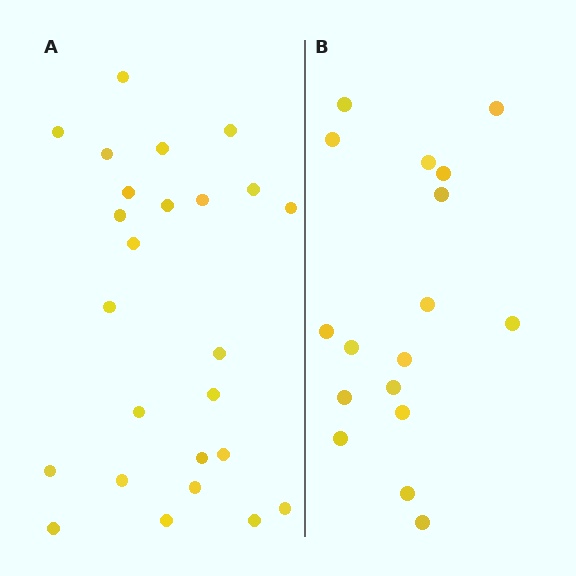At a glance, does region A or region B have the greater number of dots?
Region A (the left region) has more dots.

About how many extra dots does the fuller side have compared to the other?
Region A has roughly 8 or so more dots than region B.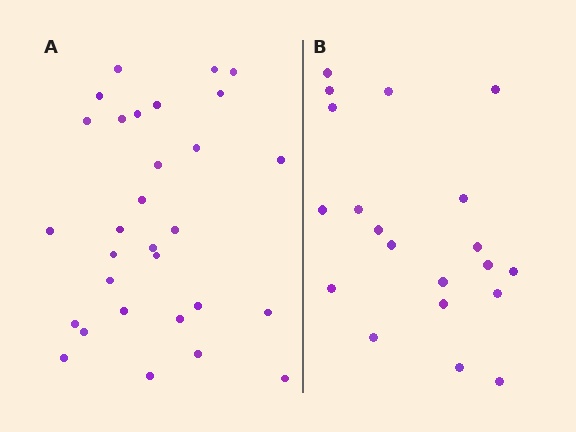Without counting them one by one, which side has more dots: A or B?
Region A (the left region) has more dots.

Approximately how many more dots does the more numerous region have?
Region A has roughly 10 or so more dots than region B.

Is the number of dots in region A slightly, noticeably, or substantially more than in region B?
Region A has substantially more. The ratio is roughly 1.5 to 1.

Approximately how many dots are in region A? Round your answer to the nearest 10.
About 30 dots.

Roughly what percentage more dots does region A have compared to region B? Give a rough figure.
About 50% more.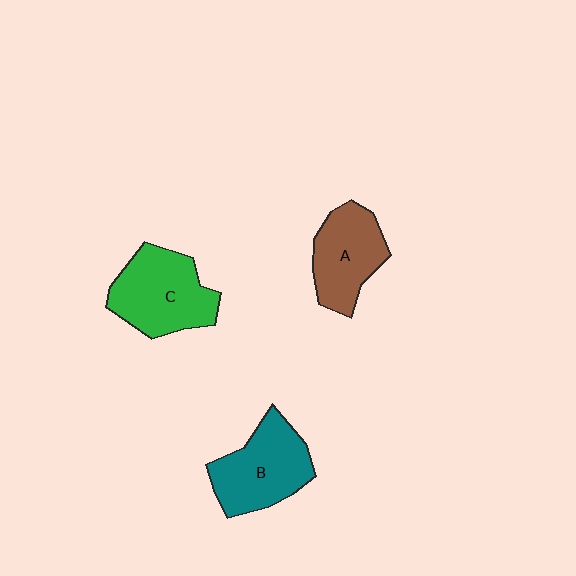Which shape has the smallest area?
Shape A (brown).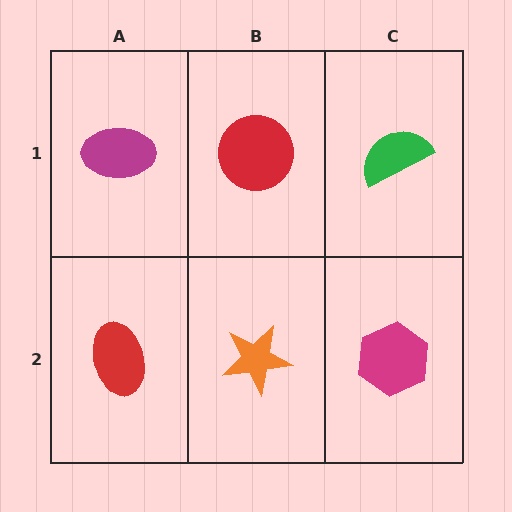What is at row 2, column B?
An orange star.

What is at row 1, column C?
A green semicircle.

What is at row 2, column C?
A magenta hexagon.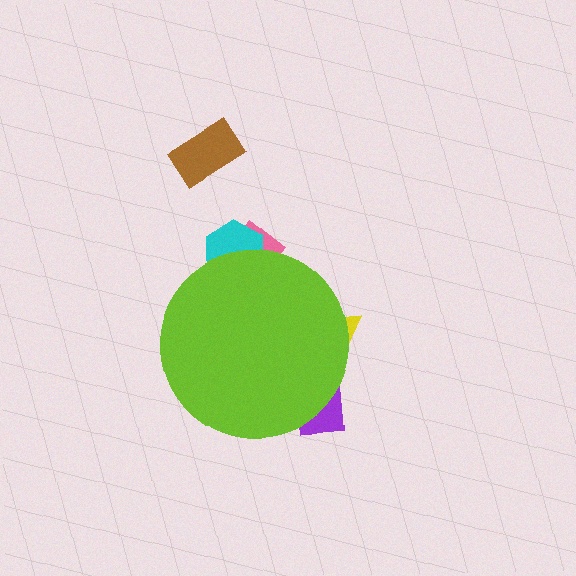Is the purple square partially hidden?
Yes, the purple square is partially hidden behind the lime circle.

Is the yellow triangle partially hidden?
Yes, the yellow triangle is partially hidden behind the lime circle.